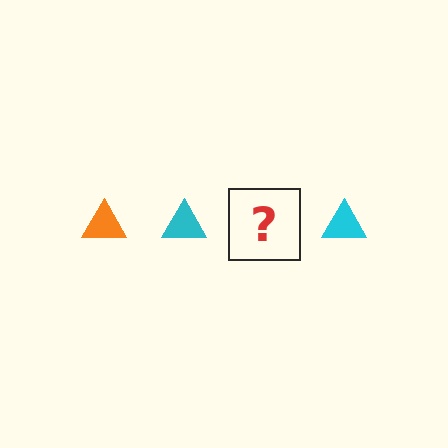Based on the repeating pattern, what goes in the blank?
The blank should be an orange triangle.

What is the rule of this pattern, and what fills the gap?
The rule is that the pattern cycles through orange, cyan triangles. The gap should be filled with an orange triangle.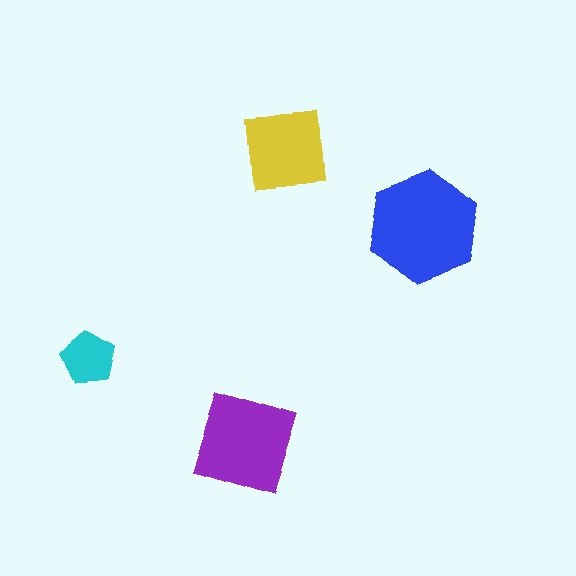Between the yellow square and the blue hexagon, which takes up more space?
The blue hexagon.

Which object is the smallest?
The cyan pentagon.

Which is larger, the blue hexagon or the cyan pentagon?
The blue hexagon.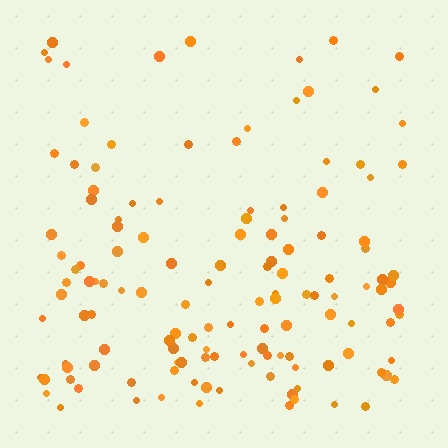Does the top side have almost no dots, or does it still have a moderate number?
Still a moderate number, just noticeably fewer than the bottom.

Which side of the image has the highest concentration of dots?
The bottom.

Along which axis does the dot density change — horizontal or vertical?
Vertical.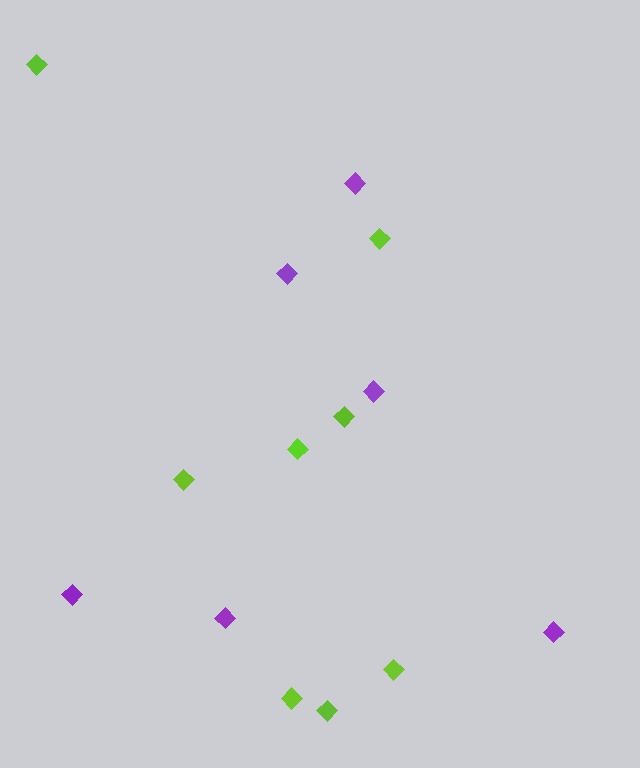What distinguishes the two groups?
There are 2 groups: one group of purple diamonds (6) and one group of lime diamonds (8).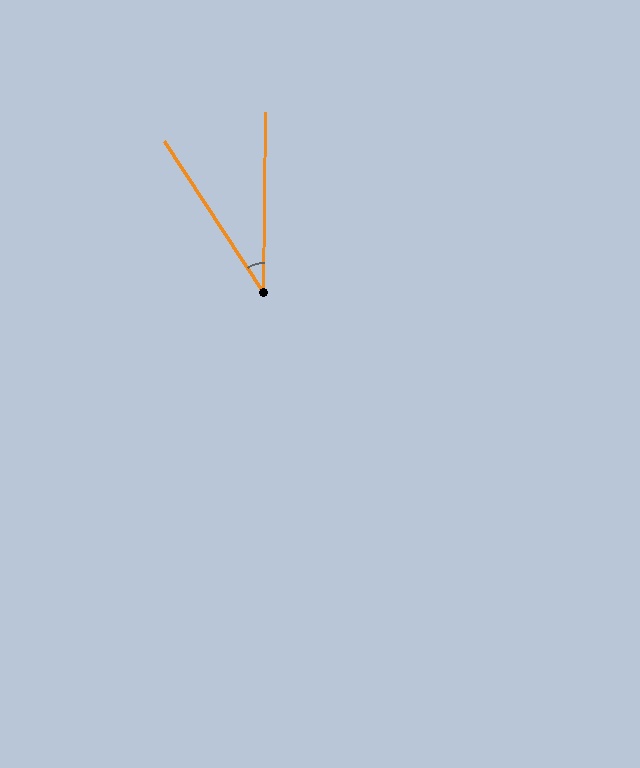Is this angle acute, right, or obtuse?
It is acute.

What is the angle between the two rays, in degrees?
Approximately 34 degrees.